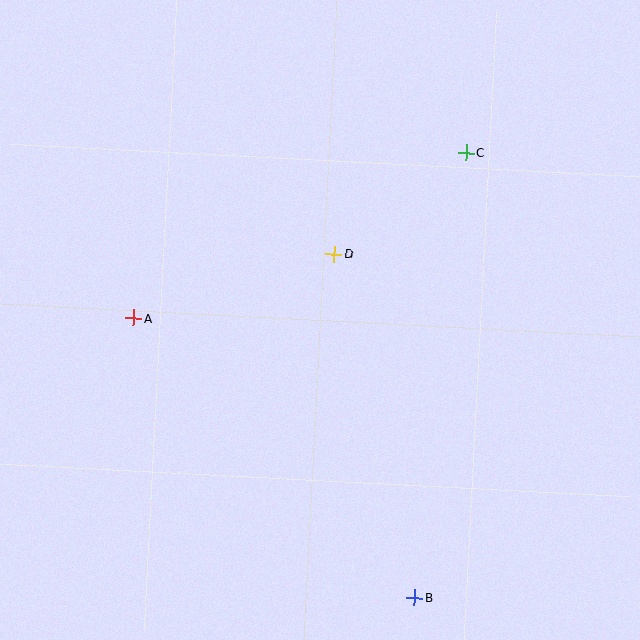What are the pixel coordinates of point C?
Point C is at (466, 153).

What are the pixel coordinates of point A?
Point A is at (134, 318).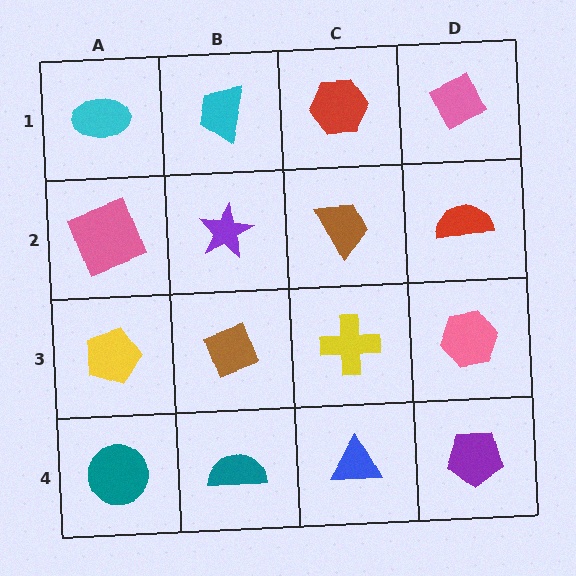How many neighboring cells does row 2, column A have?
3.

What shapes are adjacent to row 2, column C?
A red hexagon (row 1, column C), a yellow cross (row 3, column C), a purple star (row 2, column B), a red semicircle (row 2, column D).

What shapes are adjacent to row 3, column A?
A pink square (row 2, column A), a teal circle (row 4, column A), a brown diamond (row 3, column B).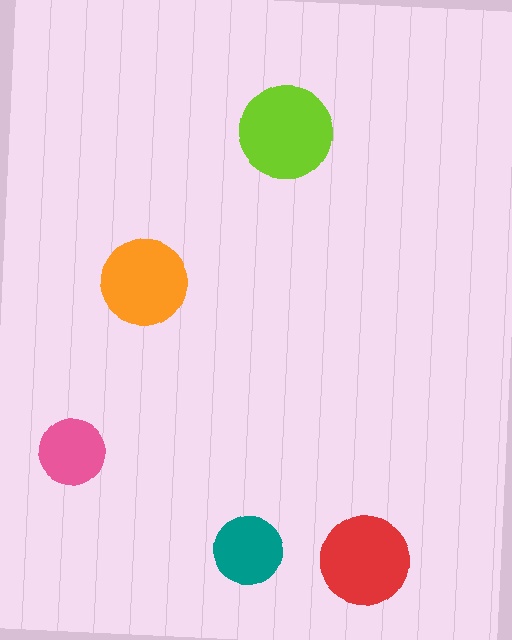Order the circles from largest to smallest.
the lime one, the red one, the orange one, the teal one, the pink one.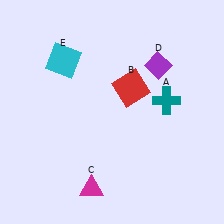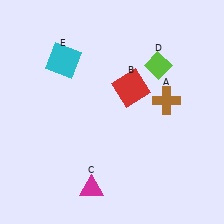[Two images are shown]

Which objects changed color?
A changed from teal to brown. D changed from purple to lime.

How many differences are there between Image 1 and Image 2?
There are 2 differences between the two images.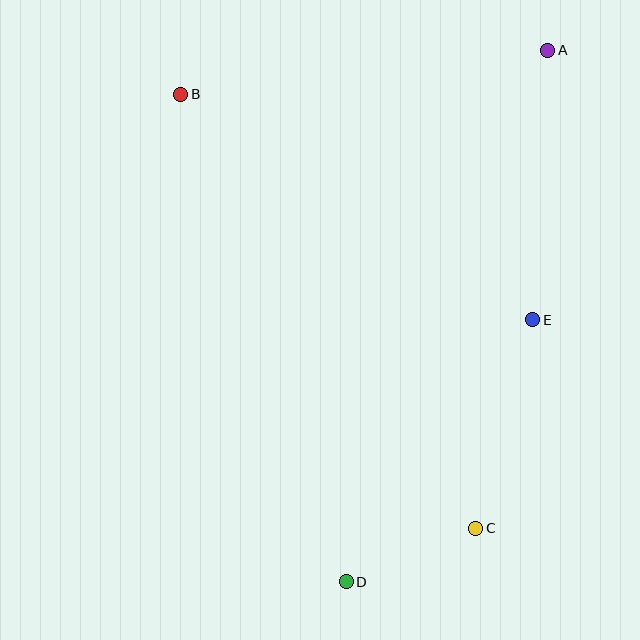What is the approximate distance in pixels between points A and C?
The distance between A and C is approximately 484 pixels.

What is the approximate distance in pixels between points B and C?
The distance between B and C is approximately 525 pixels.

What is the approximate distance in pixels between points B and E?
The distance between B and E is approximately 418 pixels.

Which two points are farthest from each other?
Points A and D are farthest from each other.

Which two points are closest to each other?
Points C and D are closest to each other.